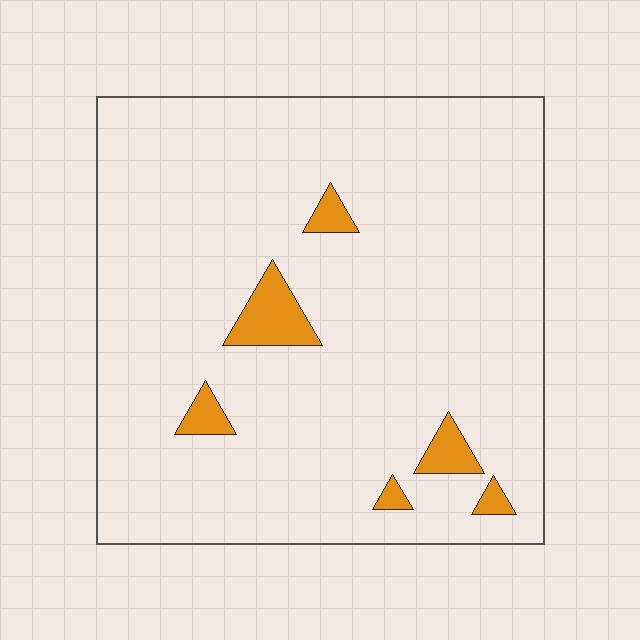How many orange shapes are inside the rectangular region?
6.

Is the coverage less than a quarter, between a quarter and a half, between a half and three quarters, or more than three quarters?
Less than a quarter.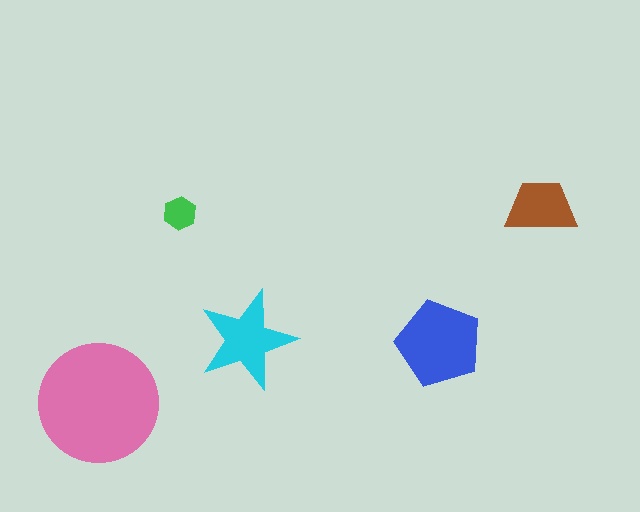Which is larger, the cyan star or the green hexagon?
The cyan star.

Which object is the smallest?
The green hexagon.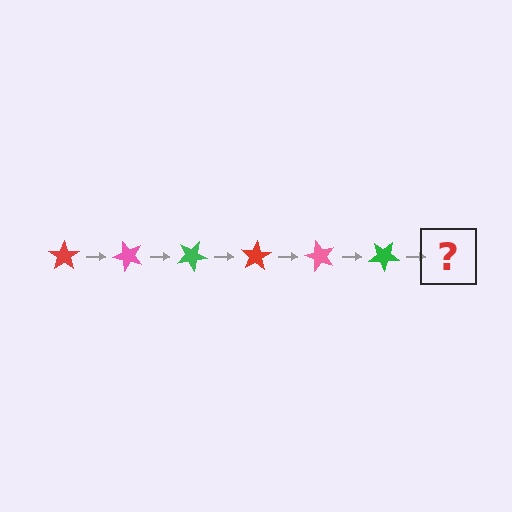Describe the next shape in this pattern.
It should be a red star, rotated 300 degrees from the start.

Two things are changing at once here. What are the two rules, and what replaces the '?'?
The two rules are that it rotates 50 degrees each step and the color cycles through red, pink, and green. The '?' should be a red star, rotated 300 degrees from the start.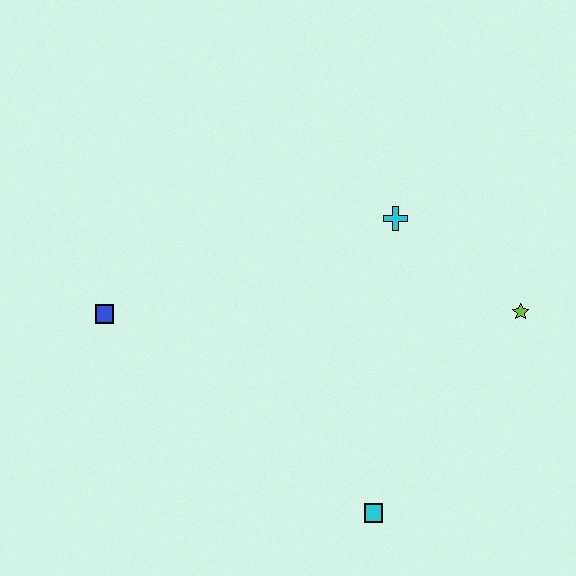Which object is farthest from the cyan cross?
The blue square is farthest from the cyan cross.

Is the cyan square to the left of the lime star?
Yes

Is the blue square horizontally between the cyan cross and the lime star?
No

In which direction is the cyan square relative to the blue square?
The cyan square is to the right of the blue square.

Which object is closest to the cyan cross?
The lime star is closest to the cyan cross.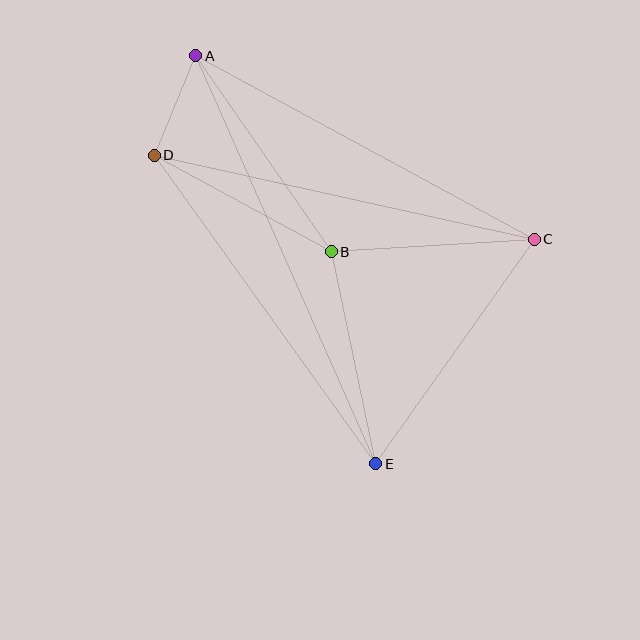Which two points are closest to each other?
Points A and D are closest to each other.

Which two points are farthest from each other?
Points A and E are farthest from each other.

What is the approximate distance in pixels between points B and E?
The distance between B and E is approximately 217 pixels.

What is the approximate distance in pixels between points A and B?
The distance between A and B is approximately 238 pixels.